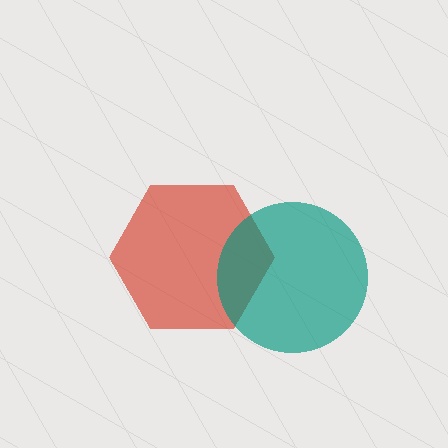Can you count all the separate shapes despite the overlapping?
Yes, there are 2 separate shapes.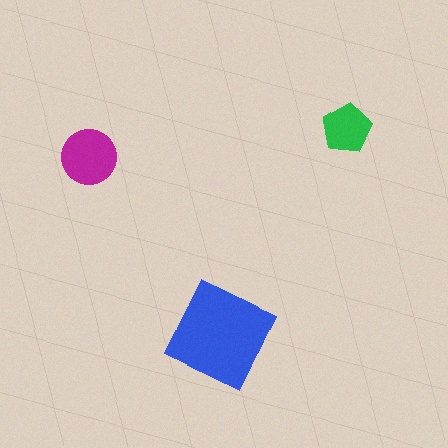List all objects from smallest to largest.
The green pentagon, the magenta circle, the blue diamond.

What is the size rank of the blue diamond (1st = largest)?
1st.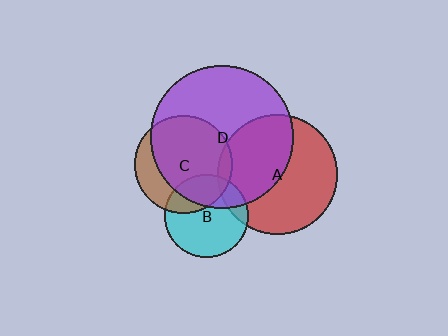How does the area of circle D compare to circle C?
Approximately 2.1 times.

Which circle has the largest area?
Circle D (purple).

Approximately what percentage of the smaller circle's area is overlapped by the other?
Approximately 15%.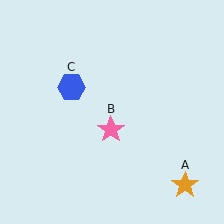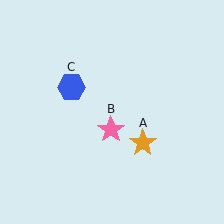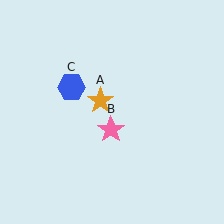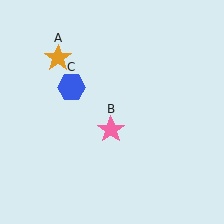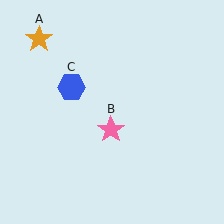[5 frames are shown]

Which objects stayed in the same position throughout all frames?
Pink star (object B) and blue hexagon (object C) remained stationary.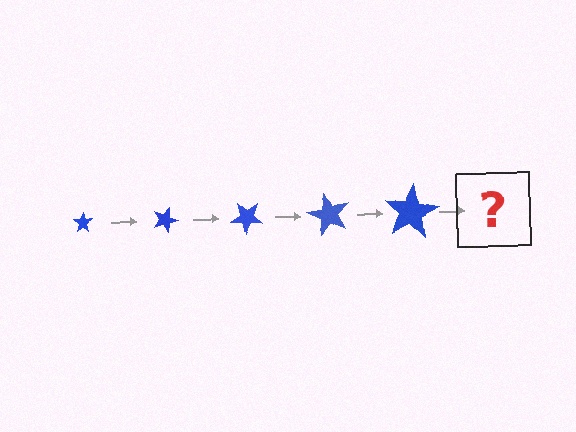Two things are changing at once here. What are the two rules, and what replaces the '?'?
The two rules are that the star grows larger each step and it rotates 20 degrees each step. The '?' should be a star, larger than the previous one and rotated 100 degrees from the start.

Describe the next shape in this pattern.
It should be a star, larger than the previous one and rotated 100 degrees from the start.